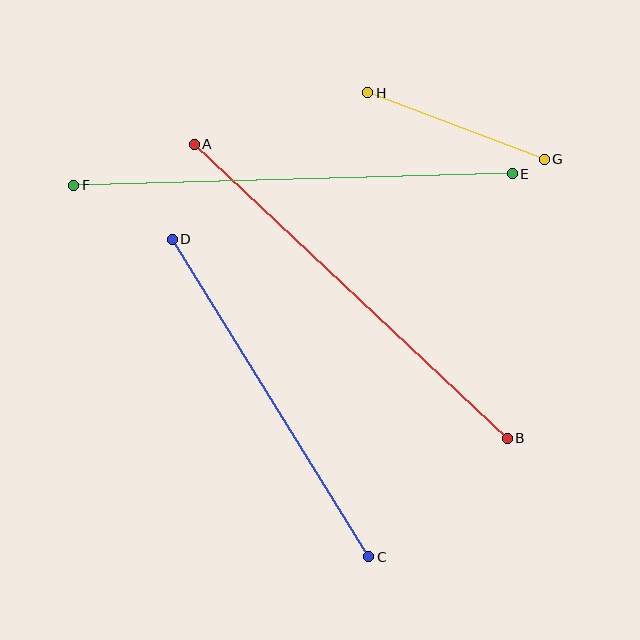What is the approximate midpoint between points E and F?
The midpoint is at approximately (293, 179) pixels.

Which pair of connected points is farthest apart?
Points E and F are farthest apart.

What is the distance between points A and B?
The distance is approximately 430 pixels.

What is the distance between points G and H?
The distance is approximately 189 pixels.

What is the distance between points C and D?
The distance is approximately 374 pixels.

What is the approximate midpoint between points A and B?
The midpoint is at approximately (351, 291) pixels.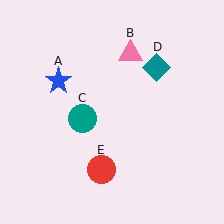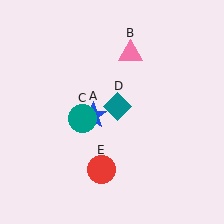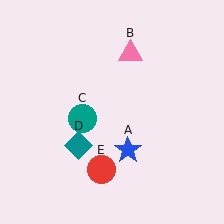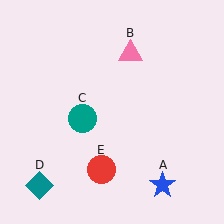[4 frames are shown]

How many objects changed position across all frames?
2 objects changed position: blue star (object A), teal diamond (object D).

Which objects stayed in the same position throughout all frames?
Pink triangle (object B) and teal circle (object C) and red circle (object E) remained stationary.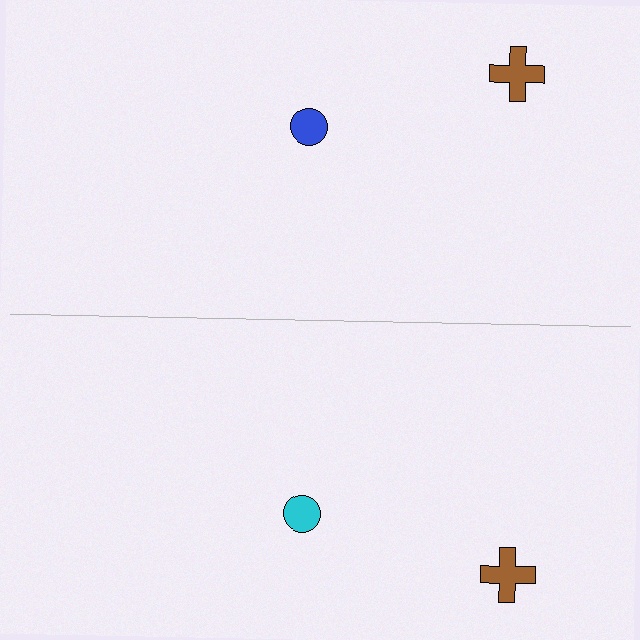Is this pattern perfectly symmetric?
No, the pattern is not perfectly symmetric. The cyan circle on the bottom side breaks the symmetry — its mirror counterpart is blue.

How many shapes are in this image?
There are 4 shapes in this image.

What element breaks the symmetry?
The cyan circle on the bottom side breaks the symmetry — its mirror counterpart is blue.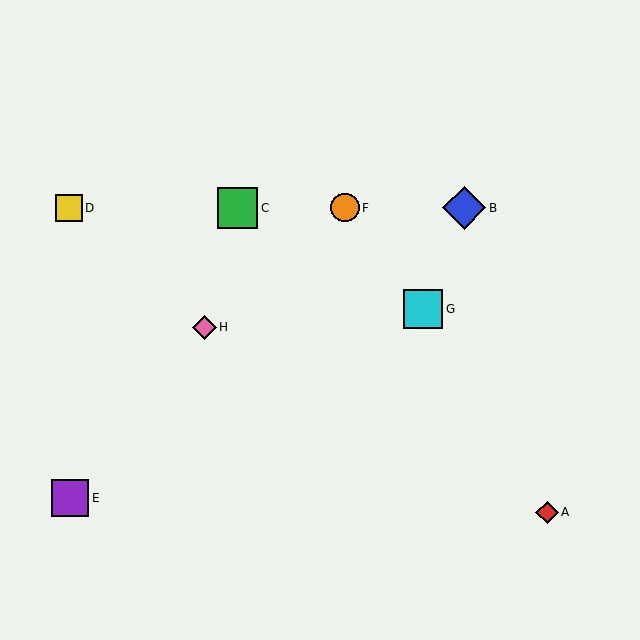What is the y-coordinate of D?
Object D is at y≈208.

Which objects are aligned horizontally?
Objects B, C, D, F are aligned horizontally.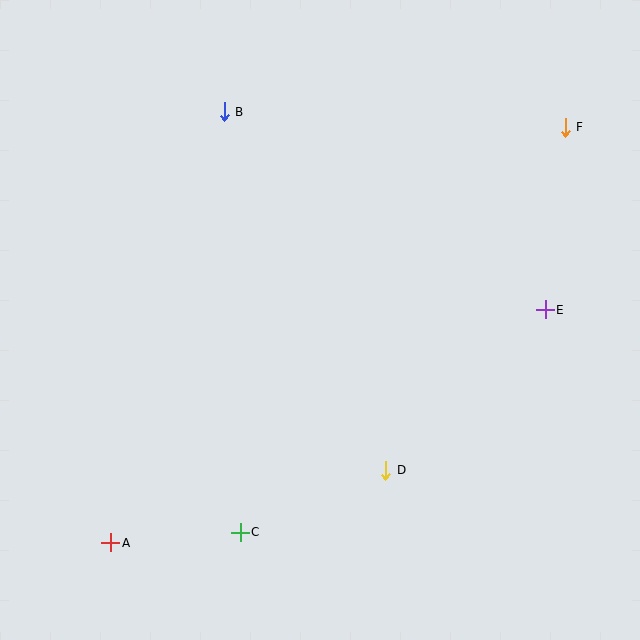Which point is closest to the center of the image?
Point D at (386, 470) is closest to the center.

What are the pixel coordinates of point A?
Point A is at (111, 543).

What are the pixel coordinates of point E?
Point E is at (545, 310).